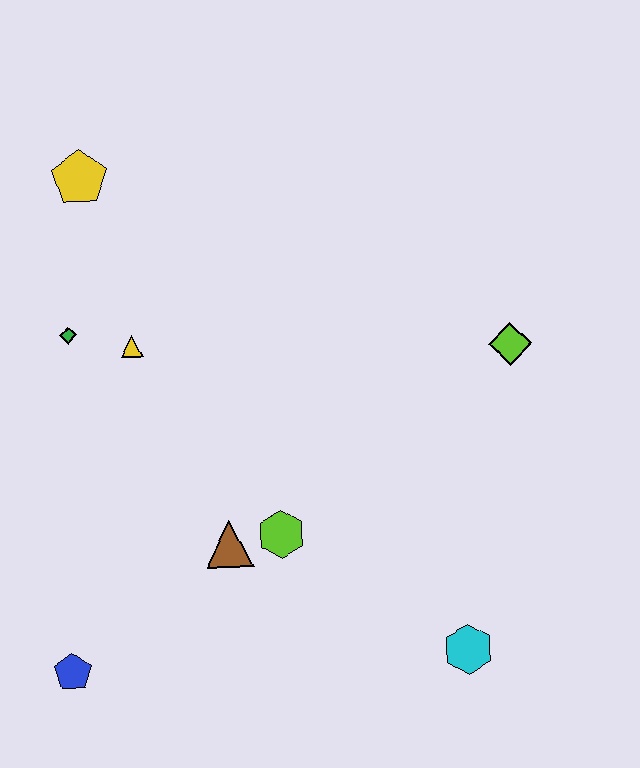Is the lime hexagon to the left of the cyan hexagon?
Yes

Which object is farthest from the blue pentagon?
The lime diamond is farthest from the blue pentagon.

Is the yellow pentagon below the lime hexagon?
No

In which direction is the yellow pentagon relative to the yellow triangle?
The yellow pentagon is above the yellow triangle.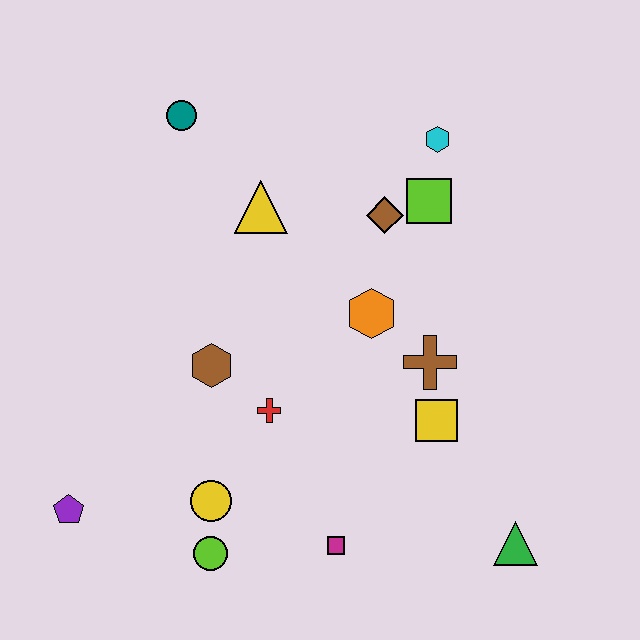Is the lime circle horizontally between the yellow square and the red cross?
No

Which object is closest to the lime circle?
The yellow circle is closest to the lime circle.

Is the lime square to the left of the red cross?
No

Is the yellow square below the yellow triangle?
Yes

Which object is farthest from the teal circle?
The green triangle is farthest from the teal circle.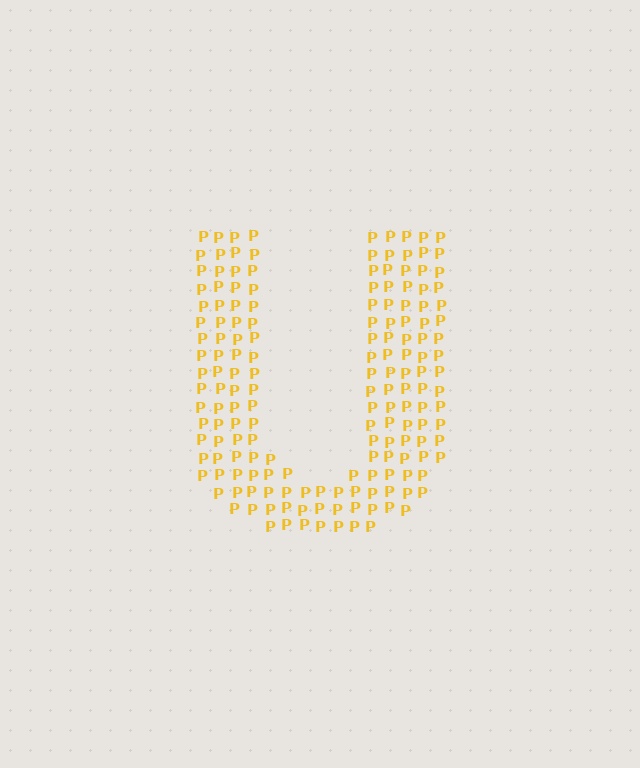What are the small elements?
The small elements are letter P's.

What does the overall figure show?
The overall figure shows the letter U.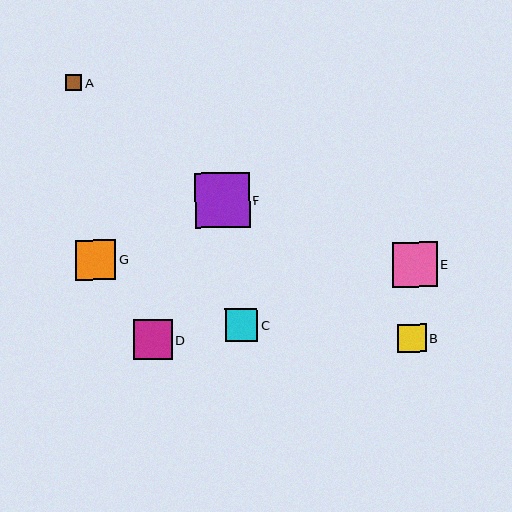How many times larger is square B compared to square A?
Square B is approximately 1.8 times the size of square A.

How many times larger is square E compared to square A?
Square E is approximately 2.8 times the size of square A.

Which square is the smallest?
Square A is the smallest with a size of approximately 16 pixels.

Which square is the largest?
Square F is the largest with a size of approximately 55 pixels.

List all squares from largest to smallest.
From largest to smallest: F, E, G, D, C, B, A.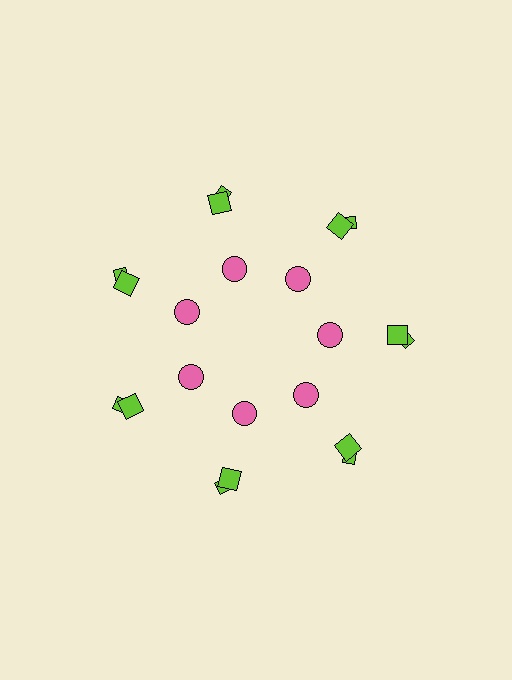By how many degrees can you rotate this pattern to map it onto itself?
The pattern maps onto itself every 51 degrees of rotation.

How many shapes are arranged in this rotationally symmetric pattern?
There are 21 shapes, arranged in 7 groups of 3.